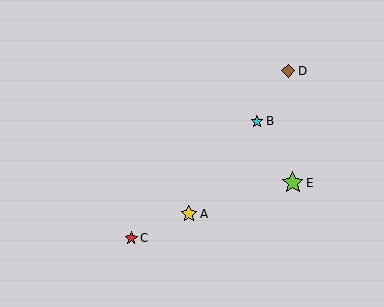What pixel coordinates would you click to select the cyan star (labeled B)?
Click at (257, 121) to select the cyan star B.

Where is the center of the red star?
The center of the red star is at (131, 238).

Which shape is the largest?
The lime star (labeled E) is the largest.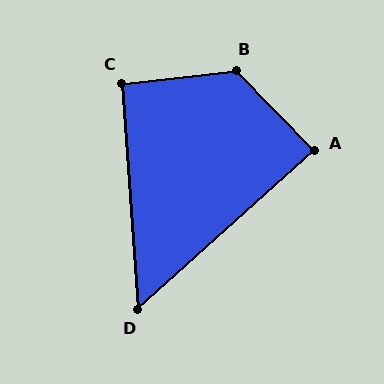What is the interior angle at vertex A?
Approximately 88 degrees (approximately right).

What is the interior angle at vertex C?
Approximately 92 degrees (approximately right).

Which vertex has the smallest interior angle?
D, at approximately 52 degrees.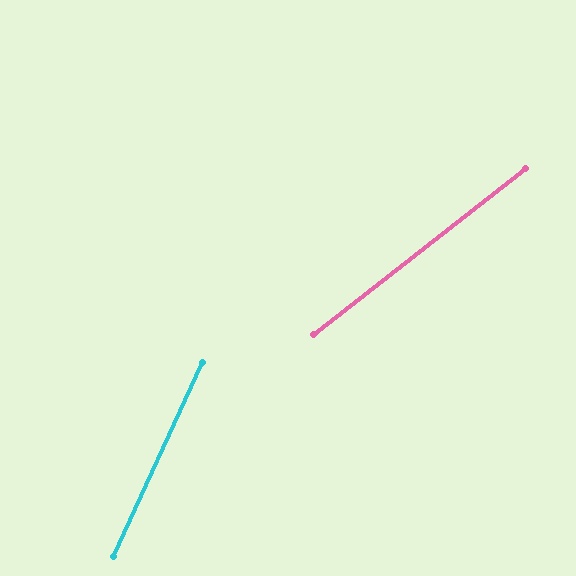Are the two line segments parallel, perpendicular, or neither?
Neither parallel nor perpendicular — they differ by about 27°.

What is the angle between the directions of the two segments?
Approximately 27 degrees.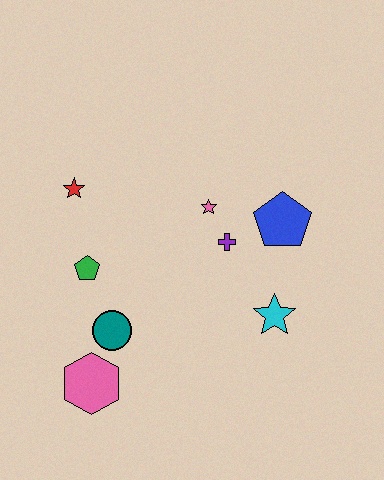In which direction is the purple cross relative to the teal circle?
The purple cross is to the right of the teal circle.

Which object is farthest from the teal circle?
The blue pentagon is farthest from the teal circle.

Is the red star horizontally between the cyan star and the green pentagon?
No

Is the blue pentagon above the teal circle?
Yes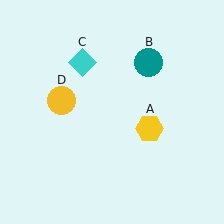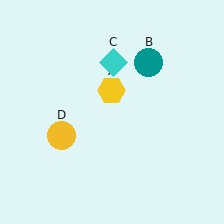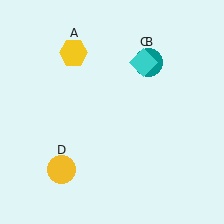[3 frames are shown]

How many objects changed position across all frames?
3 objects changed position: yellow hexagon (object A), cyan diamond (object C), yellow circle (object D).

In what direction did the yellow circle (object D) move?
The yellow circle (object D) moved down.